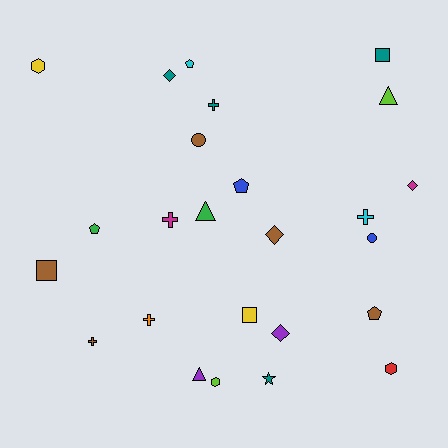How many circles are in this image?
There are 2 circles.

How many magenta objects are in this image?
There are 2 magenta objects.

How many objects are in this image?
There are 25 objects.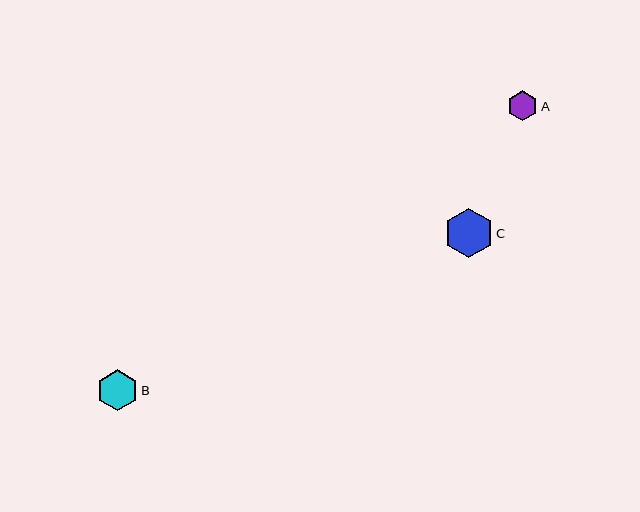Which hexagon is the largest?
Hexagon C is the largest with a size of approximately 49 pixels.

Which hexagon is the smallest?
Hexagon A is the smallest with a size of approximately 30 pixels.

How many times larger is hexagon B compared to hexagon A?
Hexagon B is approximately 1.4 times the size of hexagon A.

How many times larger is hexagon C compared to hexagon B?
Hexagon C is approximately 1.2 times the size of hexagon B.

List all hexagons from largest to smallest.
From largest to smallest: C, B, A.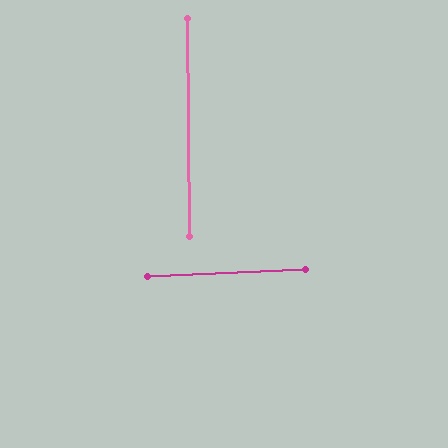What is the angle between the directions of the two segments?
Approximately 88 degrees.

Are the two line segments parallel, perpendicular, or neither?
Perpendicular — they meet at approximately 88°.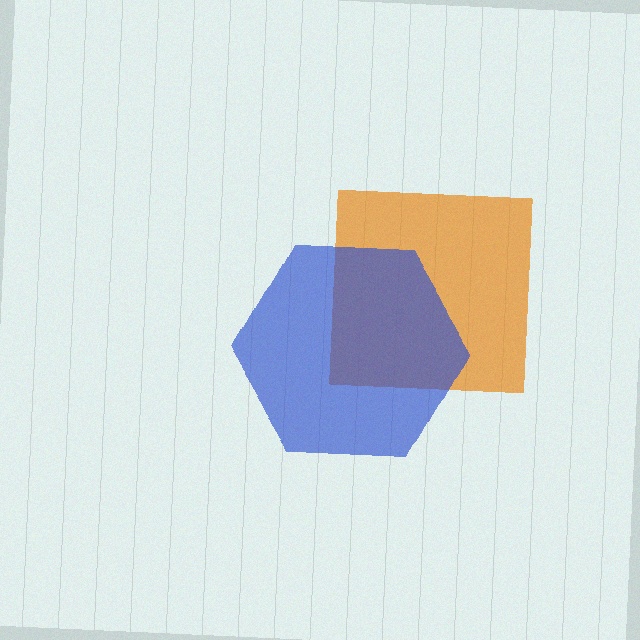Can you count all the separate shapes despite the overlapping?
Yes, there are 2 separate shapes.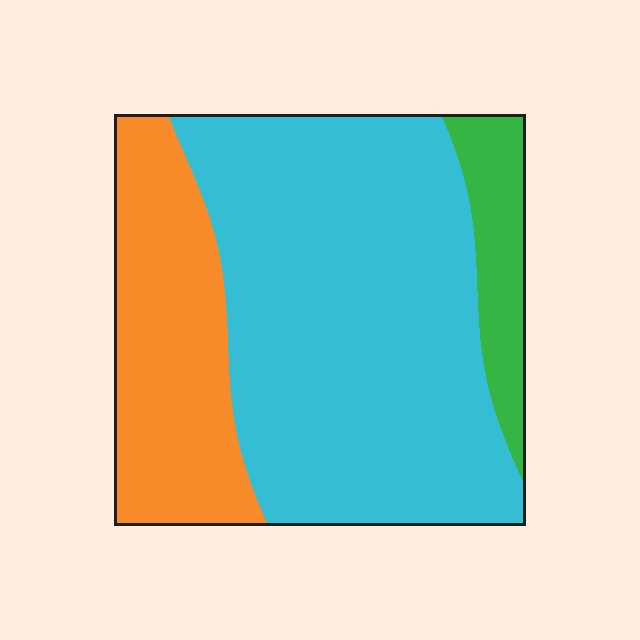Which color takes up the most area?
Cyan, at roughly 65%.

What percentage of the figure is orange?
Orange covers roughly 25% of the figure.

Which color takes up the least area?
Green, at roughly 10%.